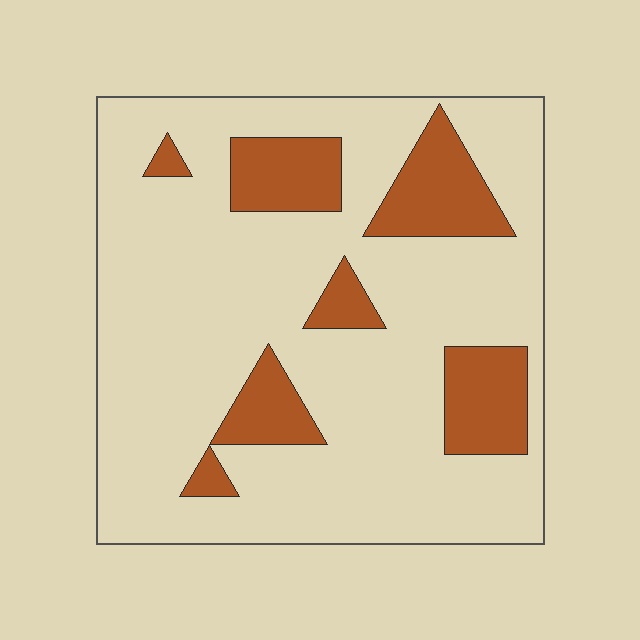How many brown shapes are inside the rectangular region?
7.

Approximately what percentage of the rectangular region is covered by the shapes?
Approximately 20%.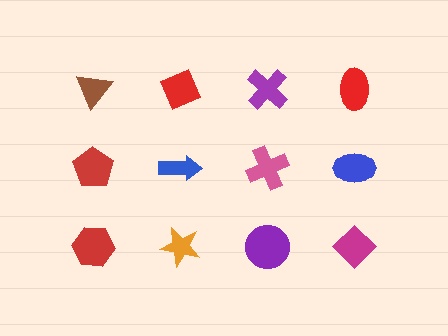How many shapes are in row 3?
4 shapes.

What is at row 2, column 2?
A blue arrow.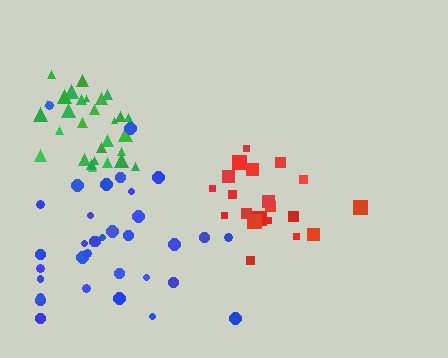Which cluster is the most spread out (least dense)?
Blue.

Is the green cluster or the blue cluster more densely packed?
Green.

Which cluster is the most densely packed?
Green.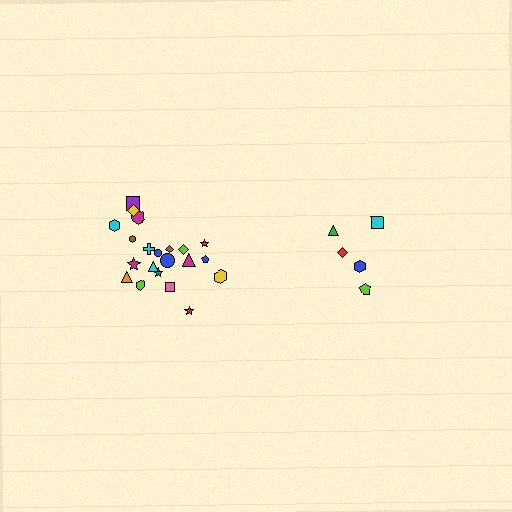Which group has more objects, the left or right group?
The left group.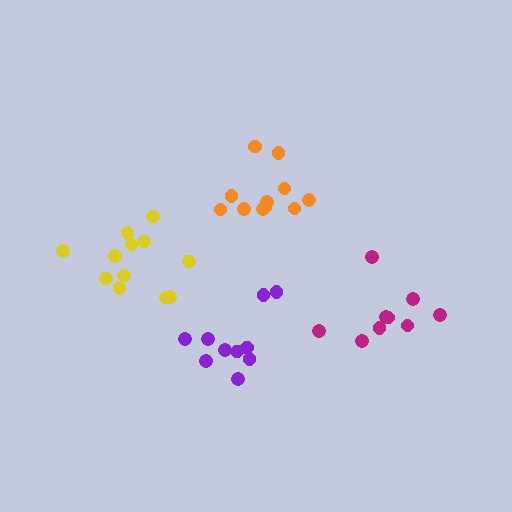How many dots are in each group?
Group 1: 11 dots, Group 2: 9 dots, Group 3: 12 dots, Group 4: 10 dots (42 total).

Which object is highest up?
The orange cluster is topmost.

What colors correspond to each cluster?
The clusters are colored: orange, magenta, yellow, purple.